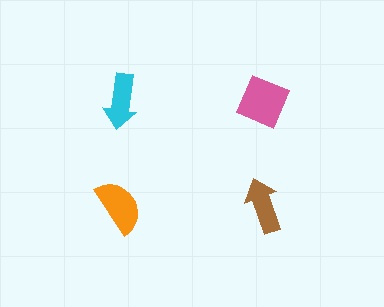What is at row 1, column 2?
A pink diamond.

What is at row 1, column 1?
A cyan arrow.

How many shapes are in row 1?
2 shapes.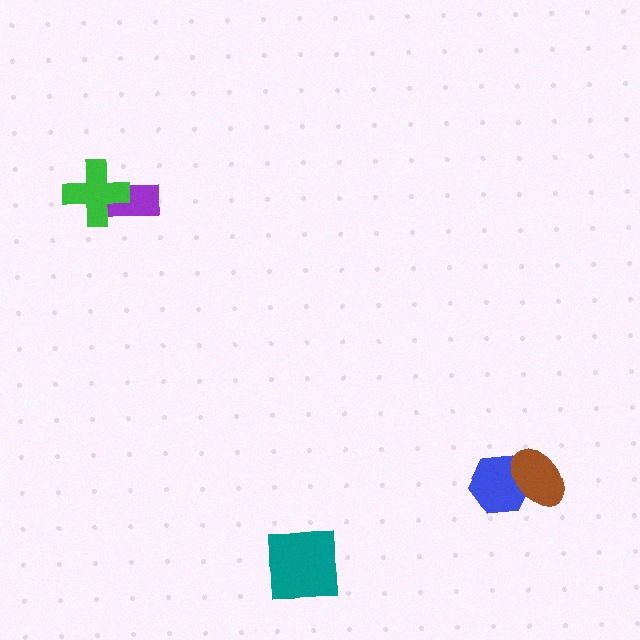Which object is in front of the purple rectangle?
The green cross is in front of the purple rectangle.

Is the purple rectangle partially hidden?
Yes, it is partially covered by another shape.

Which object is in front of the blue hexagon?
The brown ellipse is in front of the blue hexagon.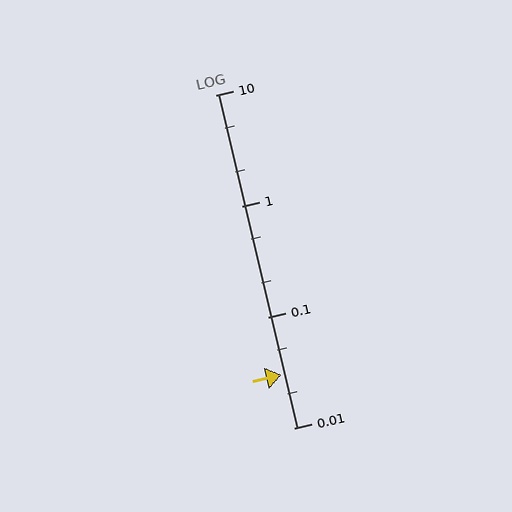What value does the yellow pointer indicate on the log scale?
The pointer indicates approximately 0.03.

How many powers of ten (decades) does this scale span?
The scale spans 3 decades, from 0.01 to 10.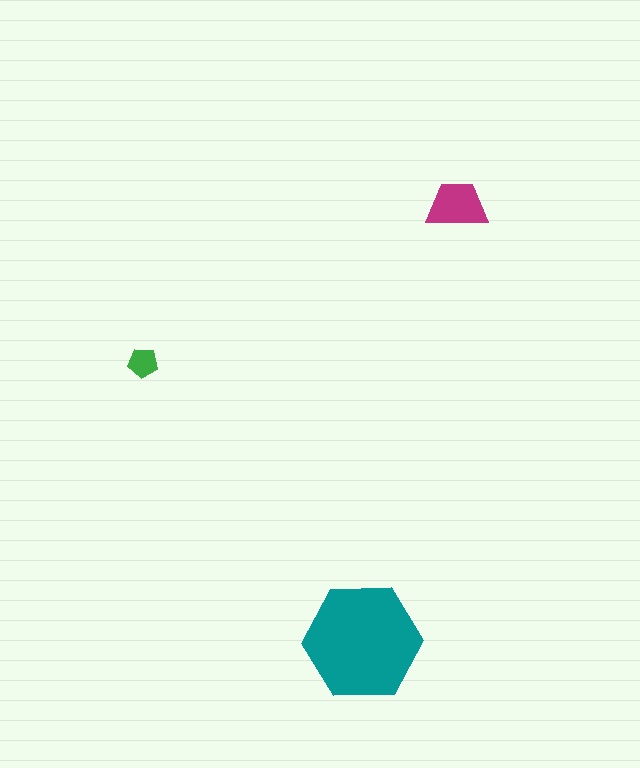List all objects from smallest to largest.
The green pentagon, the magenta trapezoid, the teal hexagon.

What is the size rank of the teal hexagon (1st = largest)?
1st.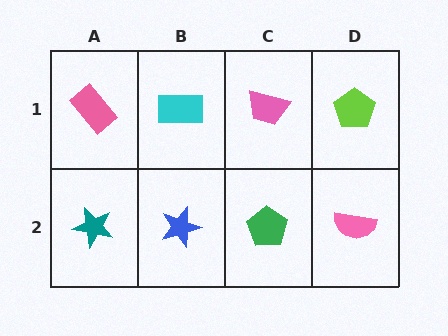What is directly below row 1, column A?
A teal star.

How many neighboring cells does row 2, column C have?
3.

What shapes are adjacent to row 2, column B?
A cyan rectangle (row 1, column B), a teal star (row 2, column A), a green pentagon (row 2, column C).